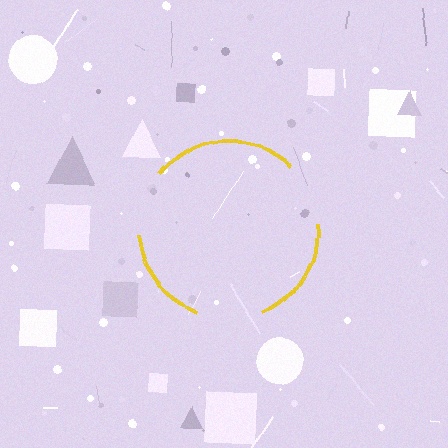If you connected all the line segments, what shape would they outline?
They would outline a circle.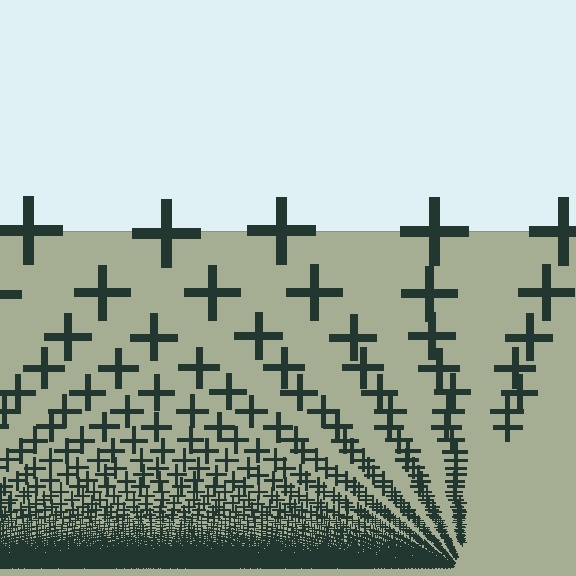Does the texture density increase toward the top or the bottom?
Density increases toward the bottom.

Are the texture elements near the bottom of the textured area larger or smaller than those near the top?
Smaller. The gradient is inverted — elements near the bottom are smaller and denser.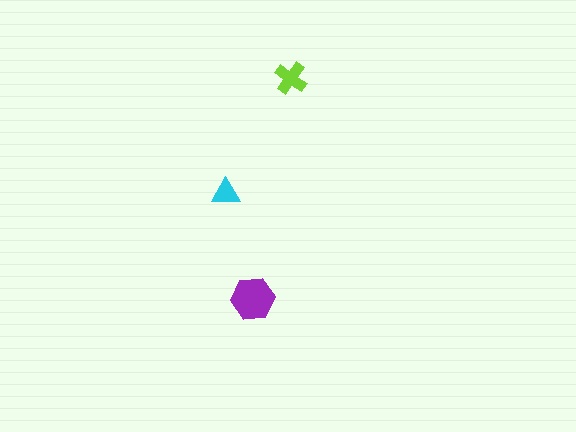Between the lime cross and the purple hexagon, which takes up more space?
The purple hexagon.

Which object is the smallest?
The cyan triangle.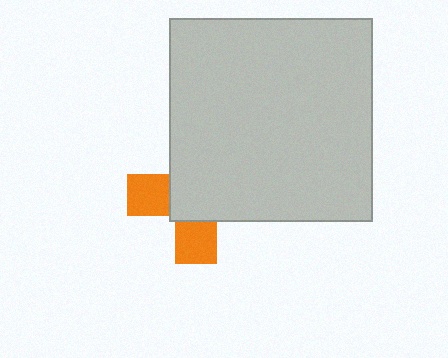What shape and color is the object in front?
The object in front is a light gray square.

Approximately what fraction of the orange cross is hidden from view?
Roughly 64% of the orange cross is hidden behind the light gray square.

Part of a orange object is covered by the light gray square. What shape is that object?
It is a cross.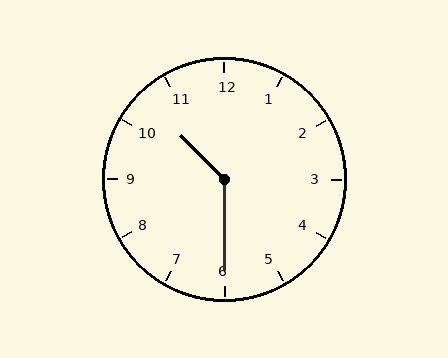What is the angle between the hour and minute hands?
Approximately 135 degrees.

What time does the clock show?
10:30.